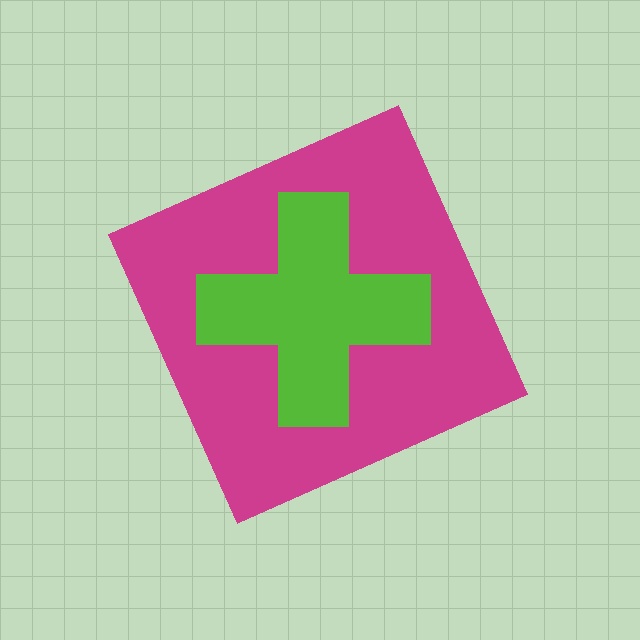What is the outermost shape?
The magenta diamond.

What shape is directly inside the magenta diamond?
The lime cross.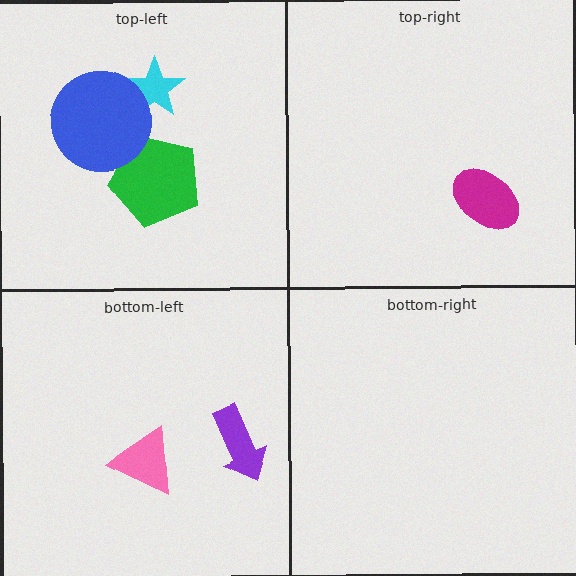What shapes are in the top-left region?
The cyan star, the green pentagon, the blue circle.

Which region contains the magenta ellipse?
The top-right region.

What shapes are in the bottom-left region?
The pink triangle, the purple arrow.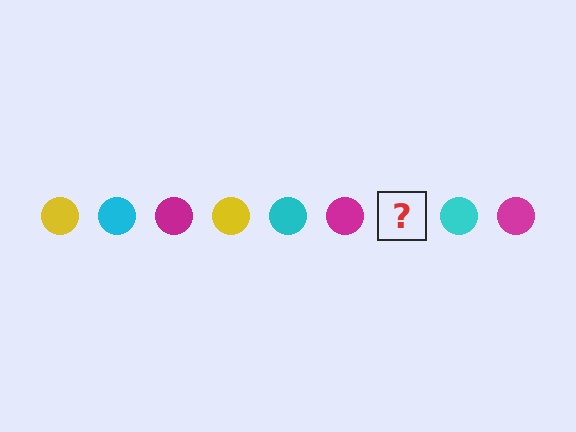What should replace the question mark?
The question mark should be replaced with a yellow circle.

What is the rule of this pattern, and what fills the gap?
The rule is that the pattern cycles through yellow, cyan, magenta circles. The gap should be filled with a yellow circle.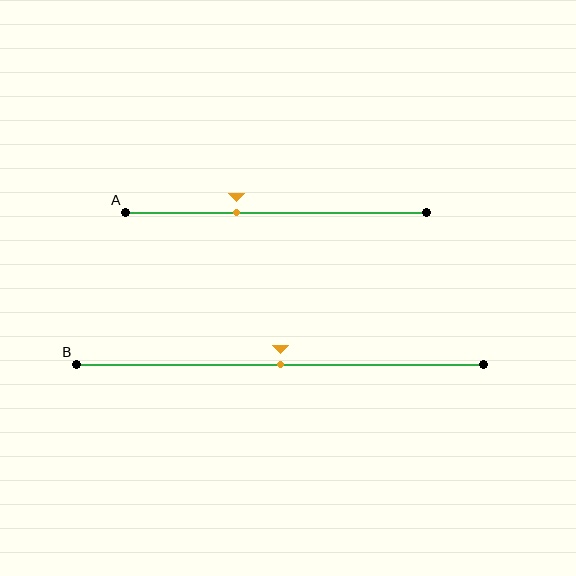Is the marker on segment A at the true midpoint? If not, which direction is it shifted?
No, the marker on segment A is shifted to the left by about 13% of the segment length.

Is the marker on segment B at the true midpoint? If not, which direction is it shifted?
Yes, the marker on segment B is at the true midpoint.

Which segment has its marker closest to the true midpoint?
Segment B has its marker closest to the true midpoint.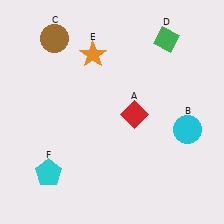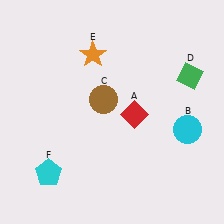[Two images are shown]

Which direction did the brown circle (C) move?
The brown circle (C) moved down.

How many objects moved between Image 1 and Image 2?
2 objects moved between the two images.